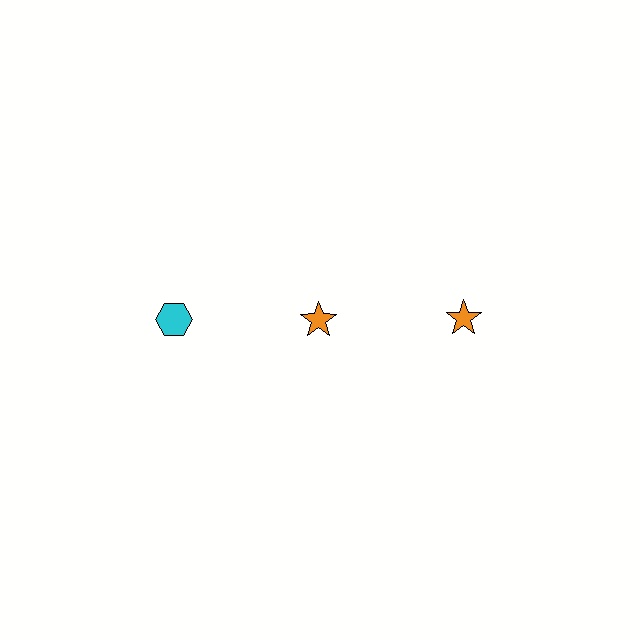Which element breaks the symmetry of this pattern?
The cyan hexagon in the top row, leftmost column breaks the symmetry. All other shapes are orange stars.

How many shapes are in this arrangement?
There are 3 shapes arranged in a grid pattern.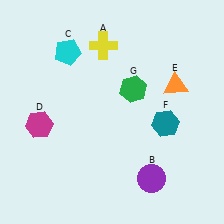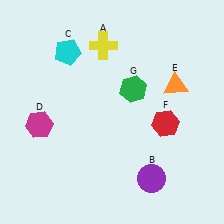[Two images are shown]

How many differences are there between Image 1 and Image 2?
There is 1 difference between the two images.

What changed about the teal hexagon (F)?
In Image 1, F is teal. In Image 2, it changed to red.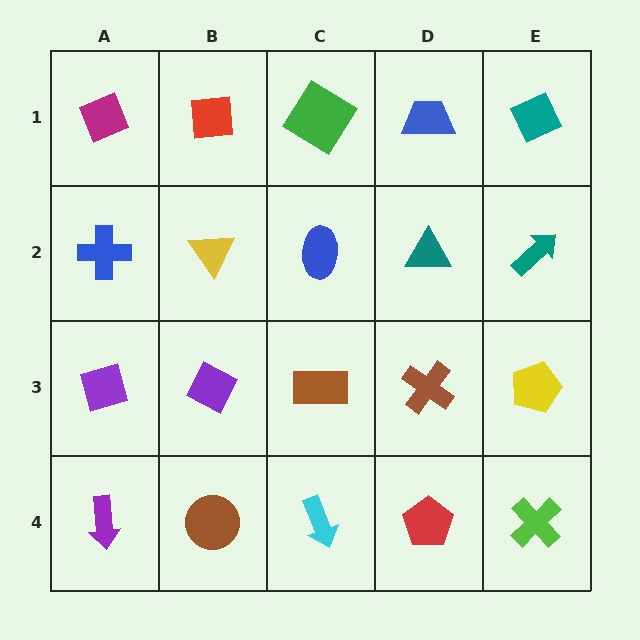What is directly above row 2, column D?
A blue trapezoid.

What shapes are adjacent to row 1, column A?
A blue cross (row 2, column A), a red square (row 1, column B).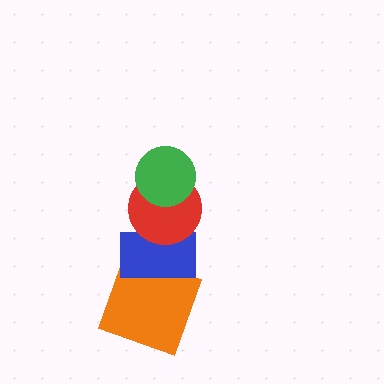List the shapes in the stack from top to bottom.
From top to bottom: the green circle, the red circle, the blue rectangle, the orange square.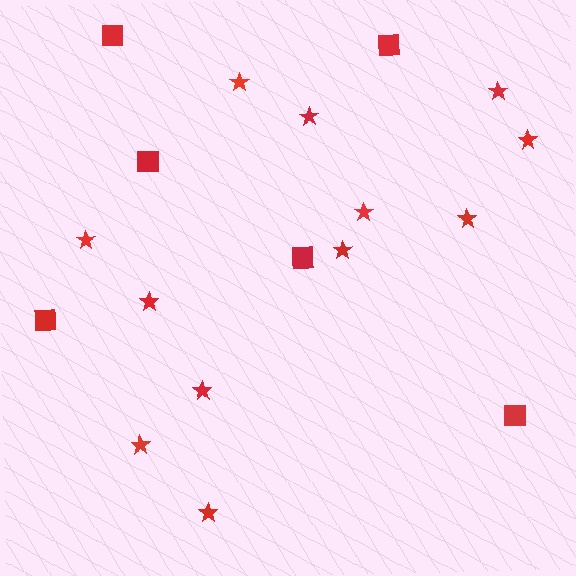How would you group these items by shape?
There are 2 groups: one group of squares (6) and one group of stars (12).